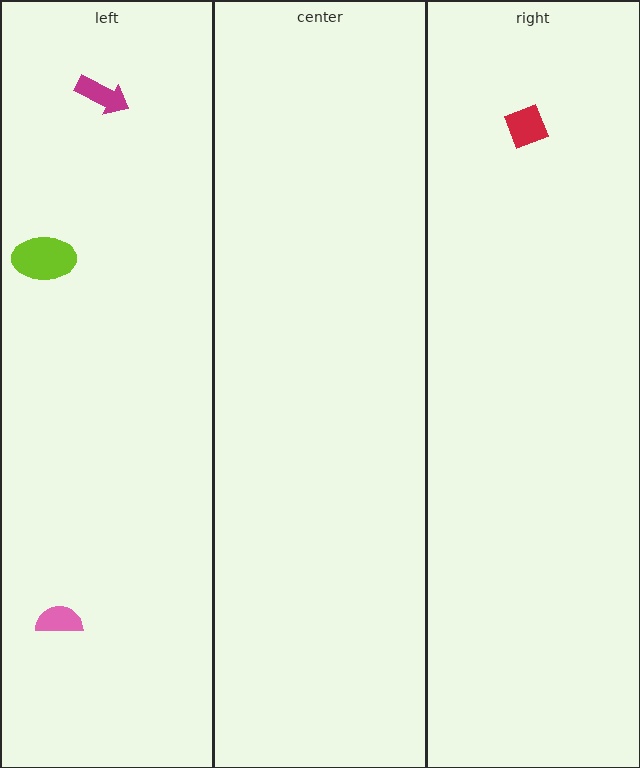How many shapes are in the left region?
3.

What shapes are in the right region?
The red diamond.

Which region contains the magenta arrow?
The left region.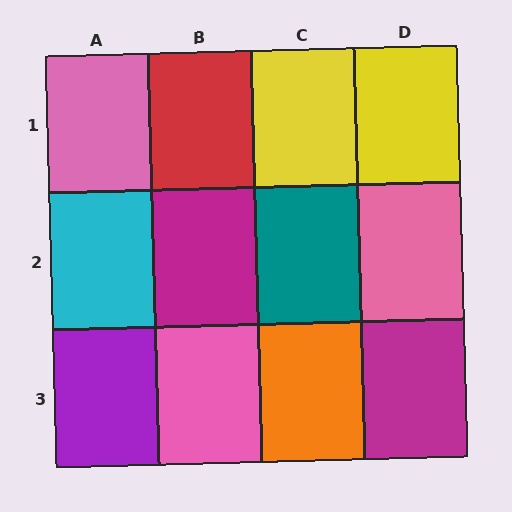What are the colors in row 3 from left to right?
Purple, pink, orange, magenta.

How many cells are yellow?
2 cells are yellow.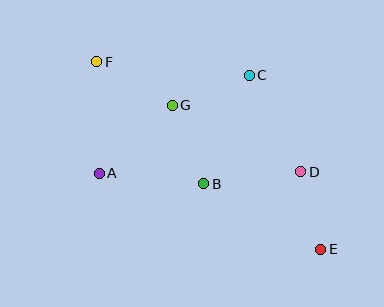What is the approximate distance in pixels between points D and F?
The distance between D and F is approximately 231 pixels.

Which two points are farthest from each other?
Points E and F are farthest from each other.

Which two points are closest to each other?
Points D and E are closest to each other.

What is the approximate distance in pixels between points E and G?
The distance between E and G is approximately 207 pixels.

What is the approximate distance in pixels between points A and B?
The distance between A and B is approximately 105 pixels.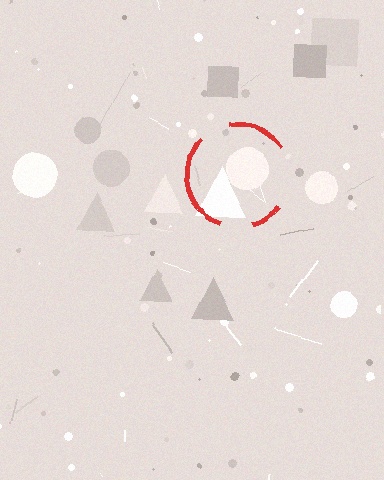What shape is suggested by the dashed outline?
The dashed outline suggests a circle.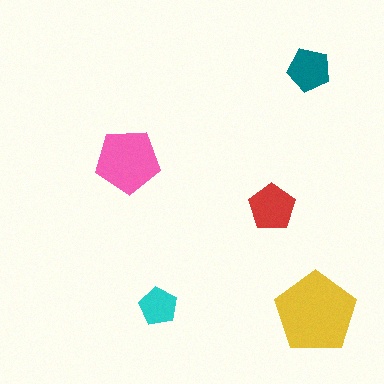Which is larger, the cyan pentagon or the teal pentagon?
The teal one.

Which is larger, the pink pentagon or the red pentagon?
The pink one.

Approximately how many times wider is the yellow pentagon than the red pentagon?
About 1.5 times wider.